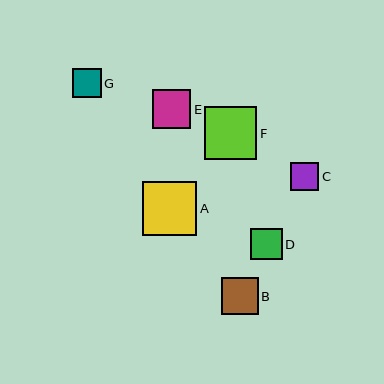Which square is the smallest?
Square C is the smallest with a size of approximately 28 pixels.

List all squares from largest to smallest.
From largest to smallest: A, F, E, B, D, G, C.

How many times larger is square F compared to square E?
Square F is approximately 1.4 times the size of square E.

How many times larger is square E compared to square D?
Square E is approximately 1.2 times the size of square D.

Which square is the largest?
Square A is the largest with a size of approximately 54 pixels.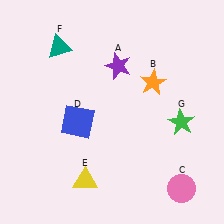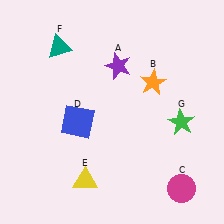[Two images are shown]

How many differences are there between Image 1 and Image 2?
There is 1 difference between the two images.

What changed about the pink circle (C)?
In Image 1, C is pink. In Image 2, it changed to magenta.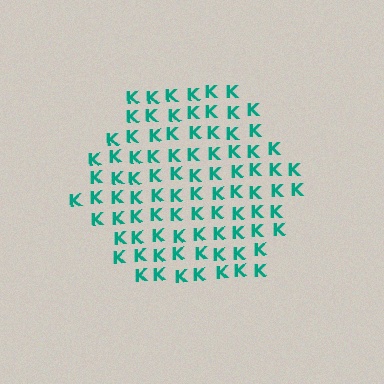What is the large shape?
The large shape is a hexagon.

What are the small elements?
The small elements are letter K's.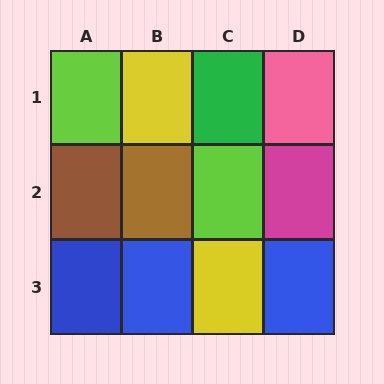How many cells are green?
1 cell is green.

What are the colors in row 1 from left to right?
Lime, yellow, green, pink.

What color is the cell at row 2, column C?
Lime.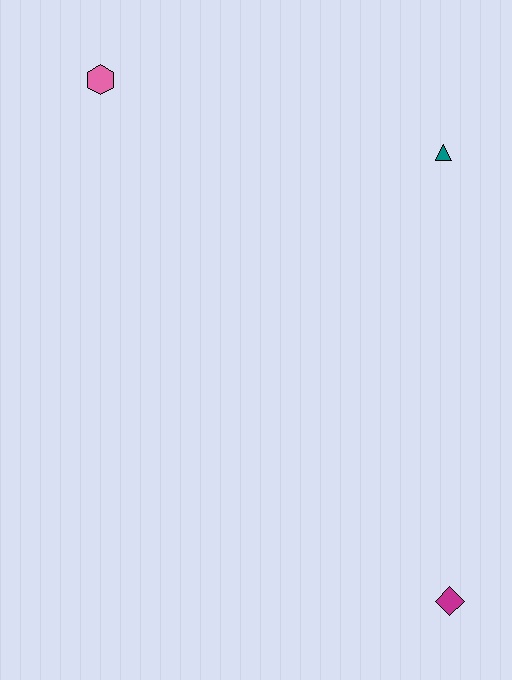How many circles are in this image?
There are no circles.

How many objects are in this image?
There are 3 objects.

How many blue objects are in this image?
There are no blue objects.